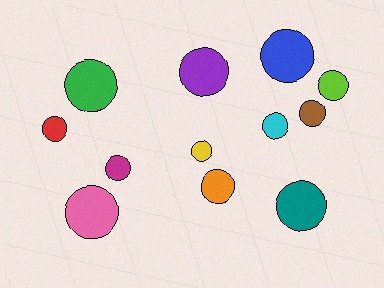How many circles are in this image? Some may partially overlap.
There are 12 circles.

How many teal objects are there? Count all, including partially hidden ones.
There is 1 teal object.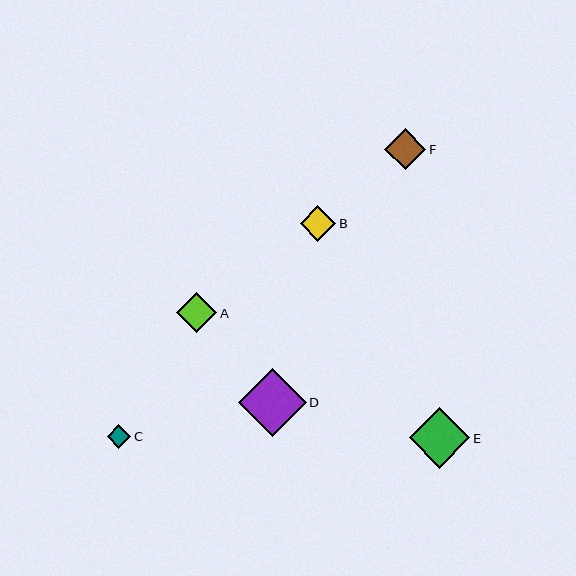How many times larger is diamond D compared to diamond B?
Diamond D is approximately 1.9 times the size of diamond B.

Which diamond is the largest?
Diamond D is the largest with a size of approximately 68 pixels.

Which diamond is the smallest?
Diamond C is the smallest with a size of approximately 24 pixels.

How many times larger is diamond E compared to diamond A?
Diamond E is approximately 1.5 times the size of diamond A.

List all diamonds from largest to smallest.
From largest to smallest: D, E, F, A, B, C.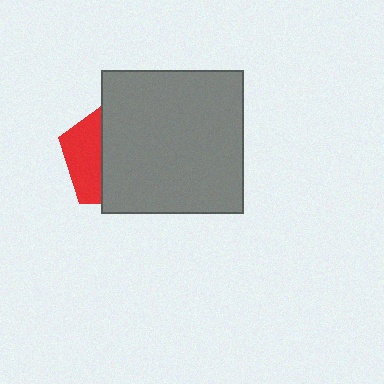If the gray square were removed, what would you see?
You would see the complete red pentagon.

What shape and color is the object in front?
The object in front is a gray square.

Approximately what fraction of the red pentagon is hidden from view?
Roughly 66% of the red pentagon is hidden behind the gray square.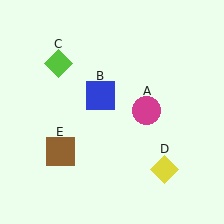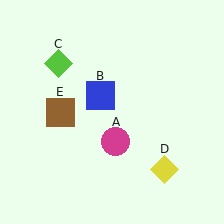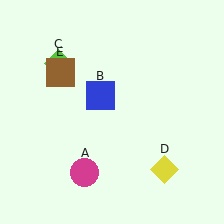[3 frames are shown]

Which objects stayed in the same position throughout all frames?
Blue square (object B) and lime diamond (object C) and yellow diamond (object D) remained stationary.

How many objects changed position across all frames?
2 objects changed position: magenta circle (object A), brown square (object E).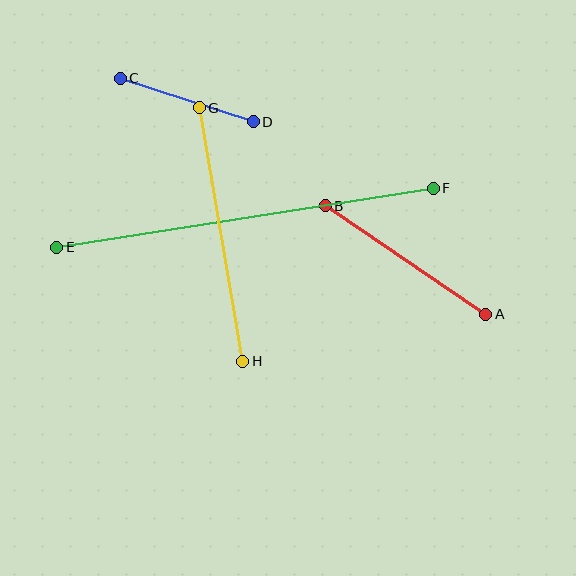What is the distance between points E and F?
The distance is approximately 381 pixels.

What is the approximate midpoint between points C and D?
The midpoint is at approximately (187, 100) pixels.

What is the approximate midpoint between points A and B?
The midpoint is at approximately (406, 260) pixels.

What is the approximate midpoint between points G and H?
The midpoint is at approximately (221, 235) pixels.